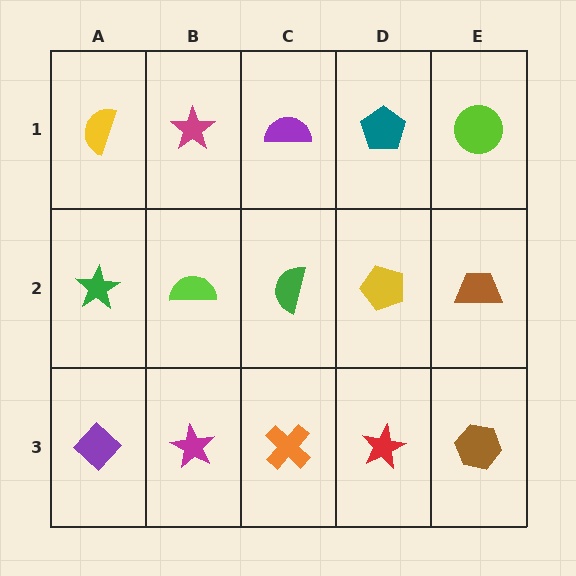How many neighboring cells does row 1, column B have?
3.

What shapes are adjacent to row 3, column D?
A yellow pentagon (row 2, column D), an orange cross (row 3, column C), a brown hexagon (row 3, column E).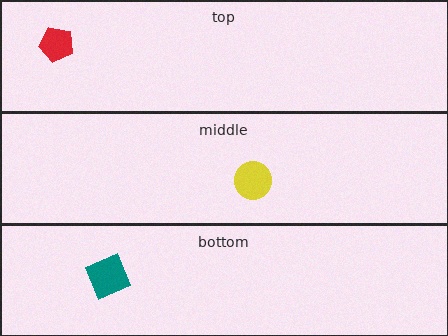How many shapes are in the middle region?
1.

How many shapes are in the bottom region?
1.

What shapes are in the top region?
The red pentagon.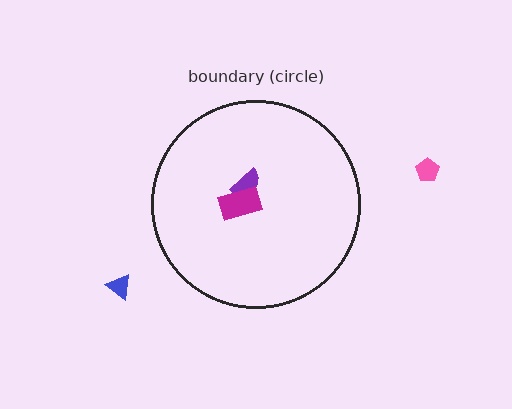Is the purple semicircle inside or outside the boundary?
Inside.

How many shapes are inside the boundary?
2 inside, 2 outside.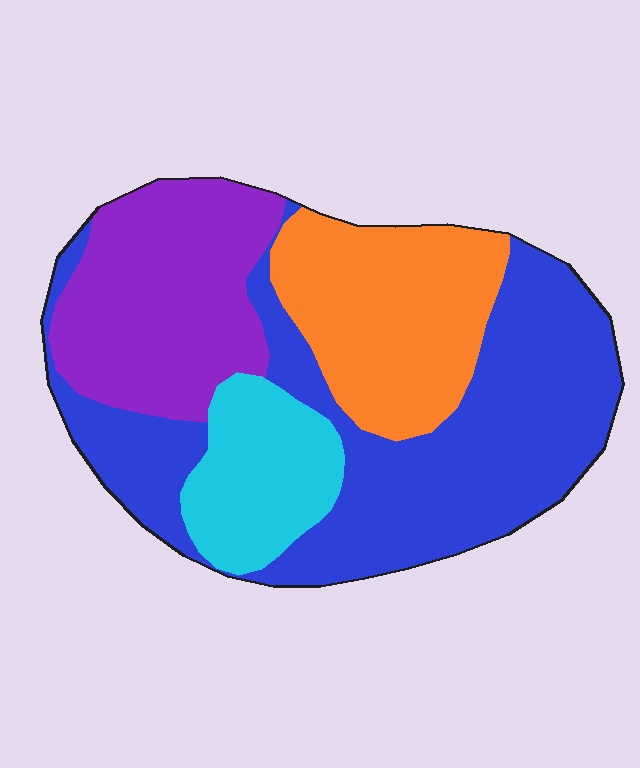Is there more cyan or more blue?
Blue.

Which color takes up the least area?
Cyan, at roughly 15%.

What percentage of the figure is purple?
Purple takes up about one quarter (1/4) of the figure.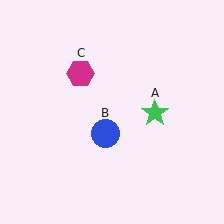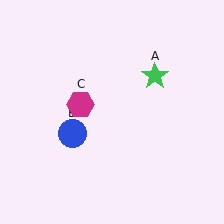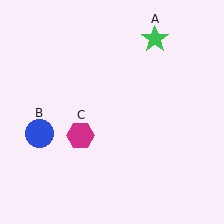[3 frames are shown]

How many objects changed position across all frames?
3 objects changed position: green star (object A), blue circle (object B), magenta hexagon (object C).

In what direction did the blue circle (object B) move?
The blue circle (object B) moved left.